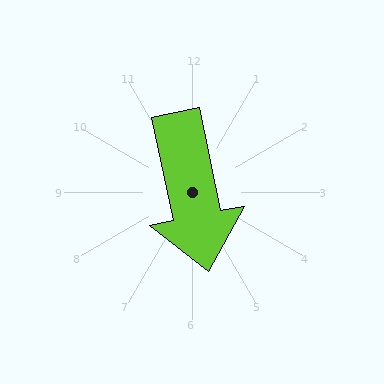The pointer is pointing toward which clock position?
Roughly 6 o'clock.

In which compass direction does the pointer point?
South.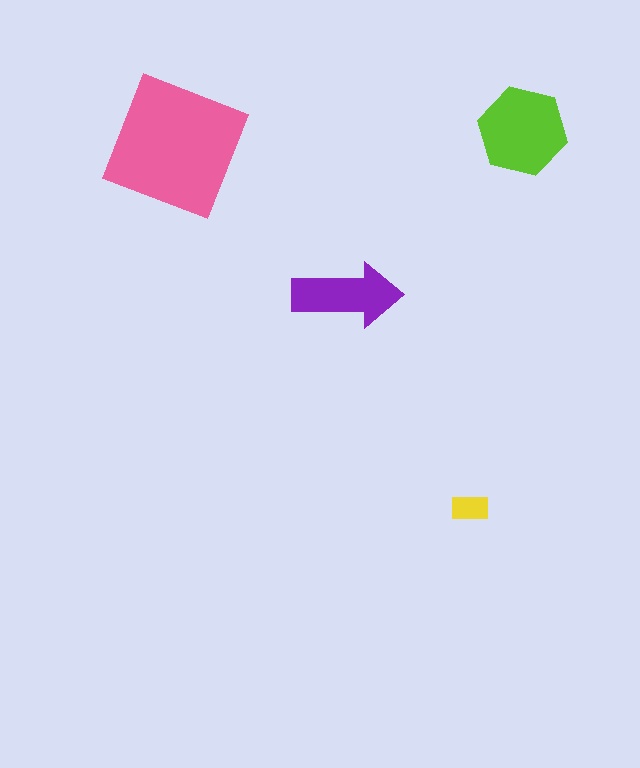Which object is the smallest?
The yellow rectangle.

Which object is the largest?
The pink square.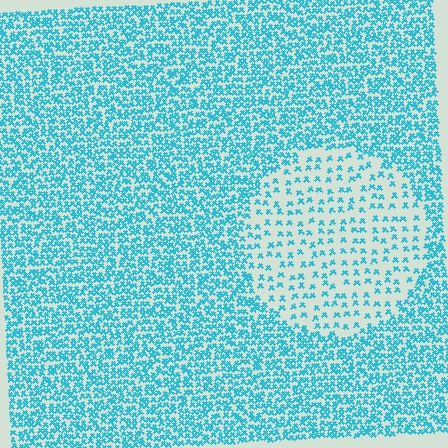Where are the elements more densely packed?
The elements are more densely packed outside the circle boundary.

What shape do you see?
I see a circle.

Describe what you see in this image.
The image contains small cyan elements arranged at two different densities. A circle-shaped region is visible where the elements are less densely packed than the surrounding area.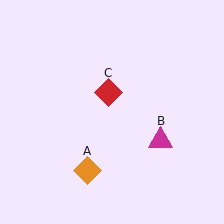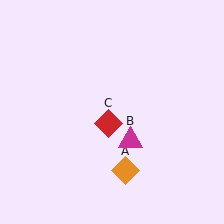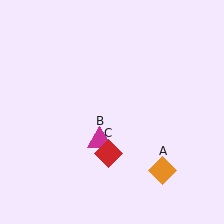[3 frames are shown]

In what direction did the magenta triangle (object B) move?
The magenta triangle (object B) moved left.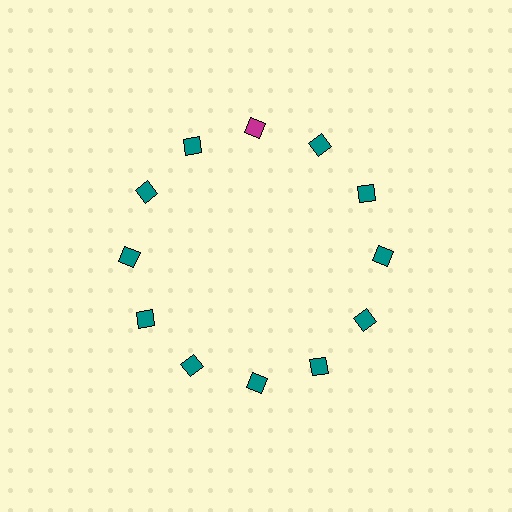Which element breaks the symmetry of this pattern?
The magenta diamond at roughly the 12 o'clock position breaks the symmetry. All other shapes are teal diamonds.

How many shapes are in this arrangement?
There are 12 shapes arranged in a ring pattern.